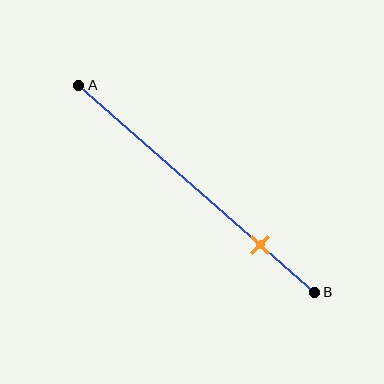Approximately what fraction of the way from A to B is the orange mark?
The orange mark is approximately 75% of the way from A to B.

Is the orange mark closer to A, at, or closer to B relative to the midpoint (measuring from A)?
The orange mark is closer to point B than the midpoint of segment AB.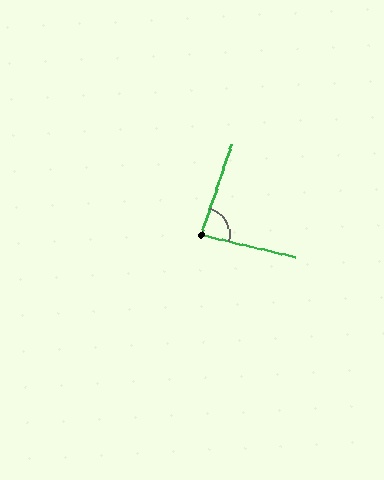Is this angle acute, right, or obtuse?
It is acute.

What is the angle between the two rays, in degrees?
Approximately 85 degrees.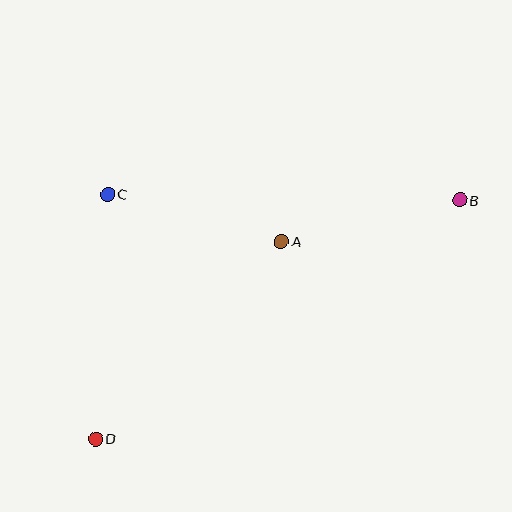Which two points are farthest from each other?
Points B and D are farthest from each other.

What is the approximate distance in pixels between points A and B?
The distance between A and B is approximately 183 pixels.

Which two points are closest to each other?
Points A and C are closest to each other.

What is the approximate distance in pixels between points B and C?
The distance between B and C is approximately 352 pixels.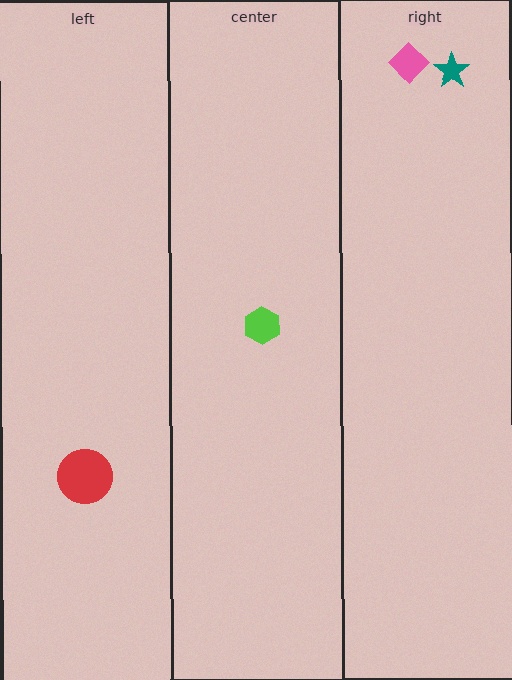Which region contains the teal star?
The right region.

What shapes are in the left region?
The red circle.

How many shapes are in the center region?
1.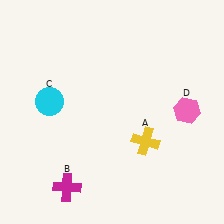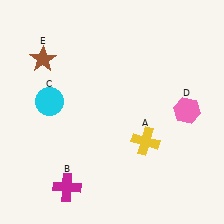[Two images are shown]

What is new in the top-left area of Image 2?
A brown star (E) was added in the top-left area of Image 2.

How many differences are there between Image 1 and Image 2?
There is 1 difference between the two images.